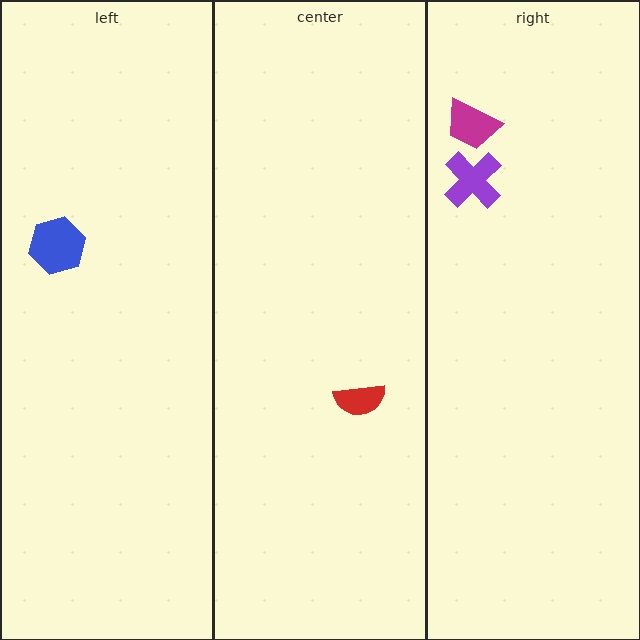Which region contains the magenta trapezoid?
The right region.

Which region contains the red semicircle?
The center region.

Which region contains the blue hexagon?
The left region.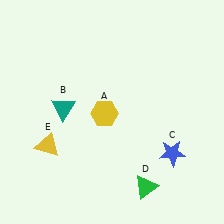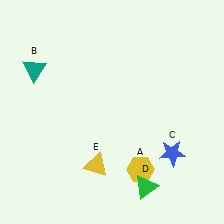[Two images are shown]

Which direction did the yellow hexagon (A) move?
The yellow hexagon (A) moved down.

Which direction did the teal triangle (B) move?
The teal triangle (B) moved up.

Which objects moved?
The objects that moved are: the yellow hexagon (A), the teal triangle (B), the yellow triangle (E).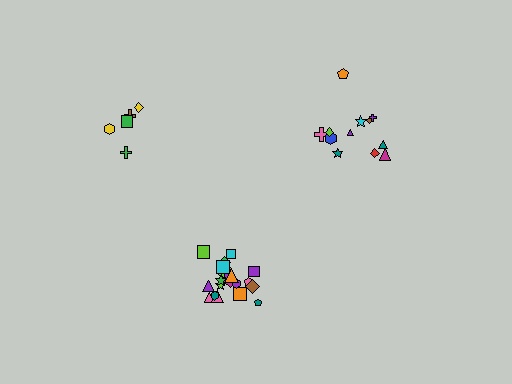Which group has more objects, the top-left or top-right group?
The top-right group.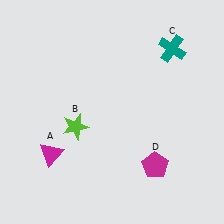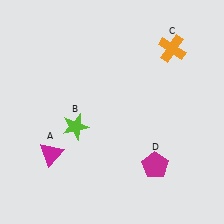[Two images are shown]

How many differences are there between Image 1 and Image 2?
There is 1 difference between the two images.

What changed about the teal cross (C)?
In Image 1, C is teal. In Image 2, it changed to orange.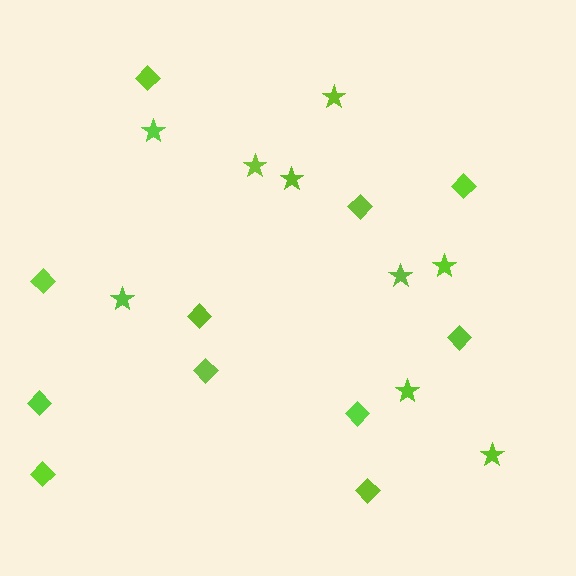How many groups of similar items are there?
There are 2 groups: one group of diamonds (11) and one group of stars (9).